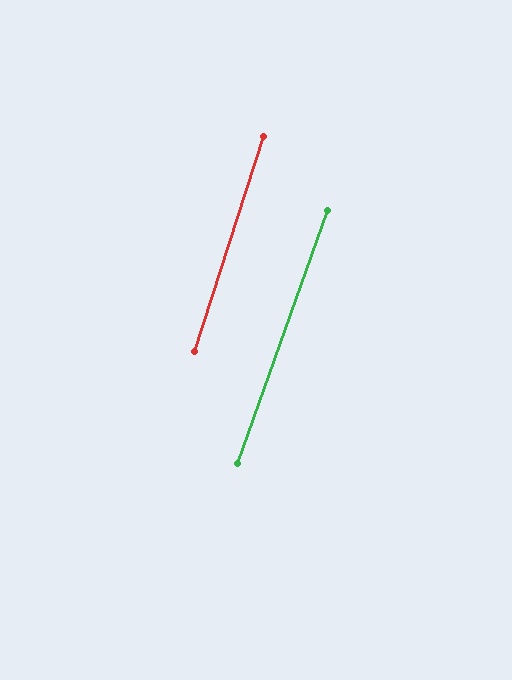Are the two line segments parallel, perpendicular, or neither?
Parallel — their directions differ by only 1.8°.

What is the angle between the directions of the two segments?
Approximately 2 degrees.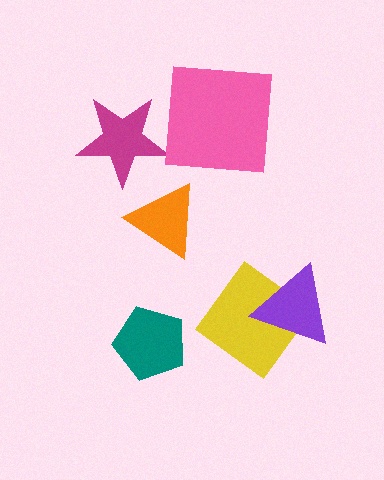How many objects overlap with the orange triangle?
0 objects overlap with the orange triangle.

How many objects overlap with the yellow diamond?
1 object overlaps with the yellow diamond.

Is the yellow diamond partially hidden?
Yes, it is partially covered by another shape.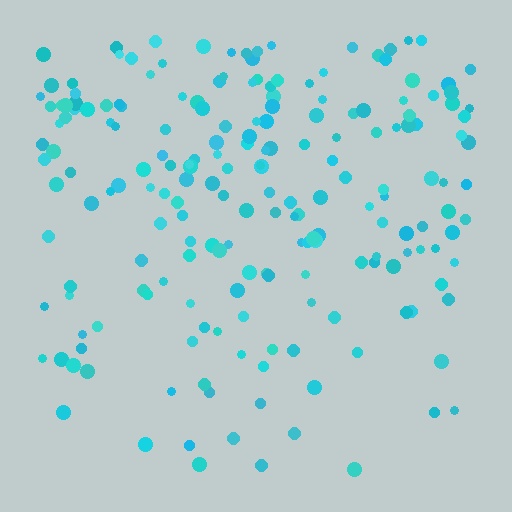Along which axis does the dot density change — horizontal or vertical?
Vertical.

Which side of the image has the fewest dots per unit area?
The bottom.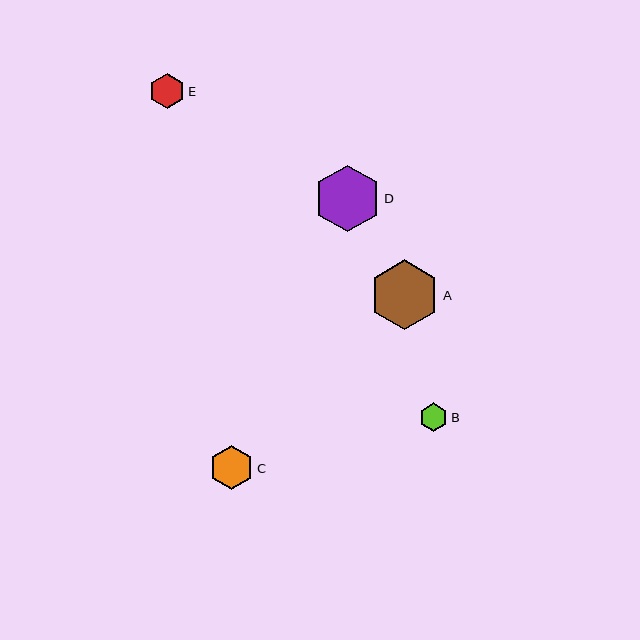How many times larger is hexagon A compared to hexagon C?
Hexagon A is approximately 1.6 times the size of hexagon C.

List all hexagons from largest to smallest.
From largest to smallest: A, D, C, E, B.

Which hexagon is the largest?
Hexagon A is the largest with a size of approximately 70 pixels.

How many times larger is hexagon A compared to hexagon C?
Hexagon A is approximately 1.6 times the size of hexagon C.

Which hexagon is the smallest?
Hexagon B is the smallest with a size of approximately 28 pixels.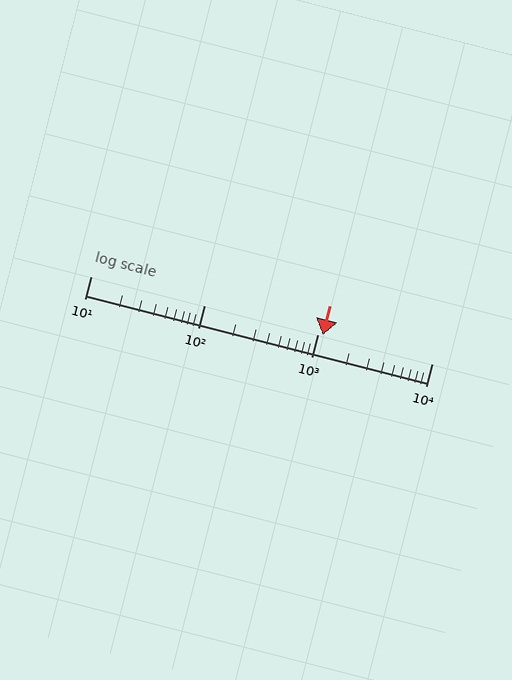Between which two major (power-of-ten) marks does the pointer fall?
The pointer is between 1000 and 10000.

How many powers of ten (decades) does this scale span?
The scale spans 3 decades, from 10 to 10000.